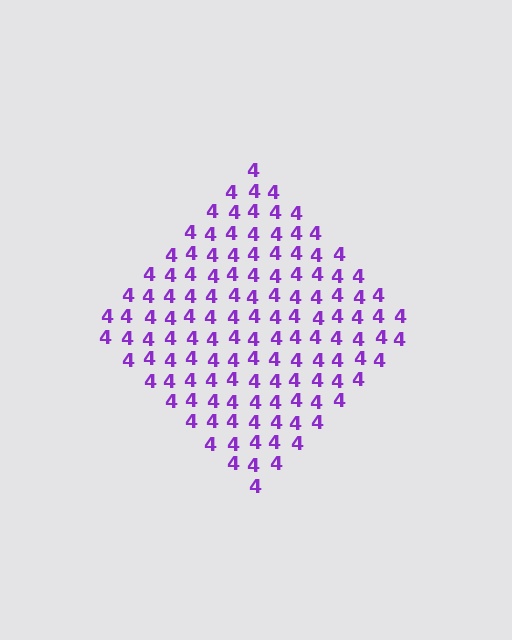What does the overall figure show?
The overall figure shows a diamond.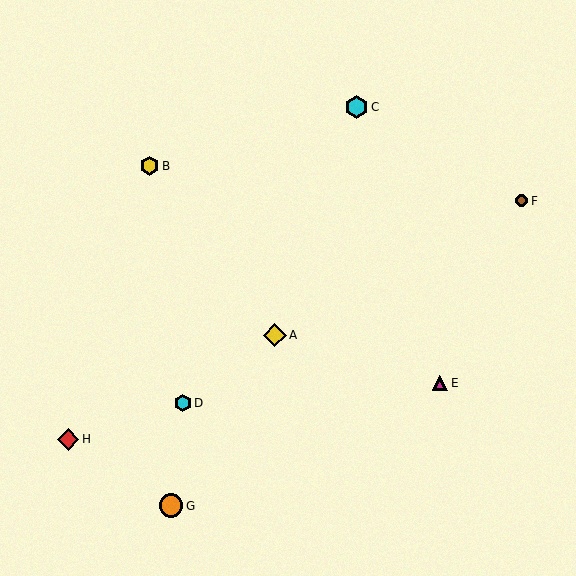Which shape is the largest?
The orange circle (labeled G) is the largest.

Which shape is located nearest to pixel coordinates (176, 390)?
The cyan hexagon (labeled D) at (183, 403) is nearest to that location.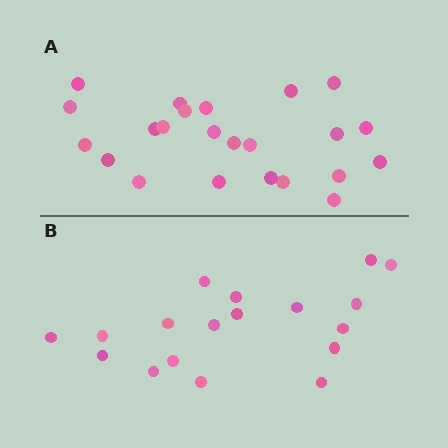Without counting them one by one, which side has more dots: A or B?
Region A (the top region) has more dots.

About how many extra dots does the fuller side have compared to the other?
Region A has about 5 more dots than region B.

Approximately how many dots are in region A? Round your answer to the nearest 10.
About 20 dots. (The exact count is 23, which rounds to 20.)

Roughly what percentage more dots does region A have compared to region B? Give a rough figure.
About 30% more.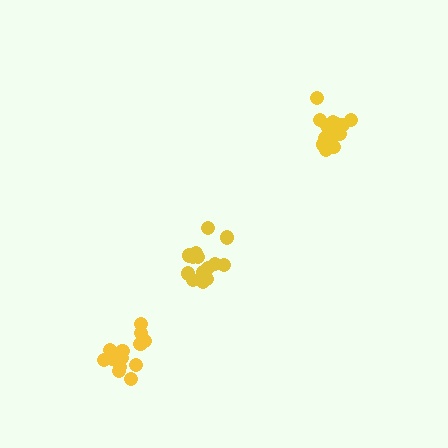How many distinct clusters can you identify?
There are 3 distinct clusters.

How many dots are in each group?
Group 1: 16 dots, Group 2: 13 dots, Group 3: 17 dots (46 total).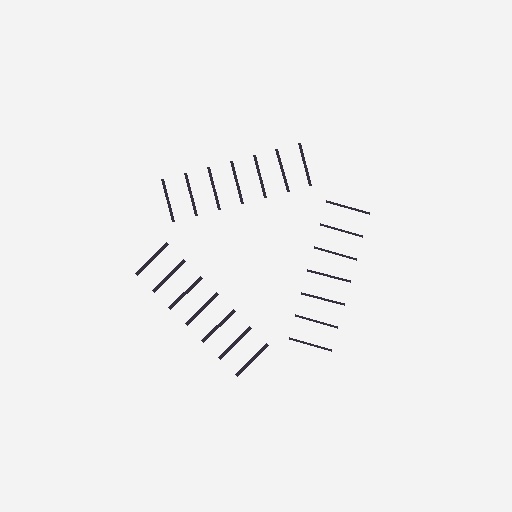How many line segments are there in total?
21 — 7 along each of the 3 edges.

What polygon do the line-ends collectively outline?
An illusory triangle — the line segments terminate on its edges but no continuous stroke is drawn.